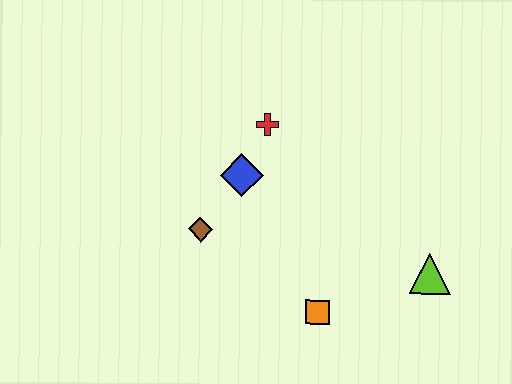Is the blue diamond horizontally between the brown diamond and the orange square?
Yes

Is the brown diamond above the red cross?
No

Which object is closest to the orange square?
The lime triangle is closest to the orange square.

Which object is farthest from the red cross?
The lime triangle is farthest from the red cross.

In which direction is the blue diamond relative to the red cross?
The blue diamond is below the red cross.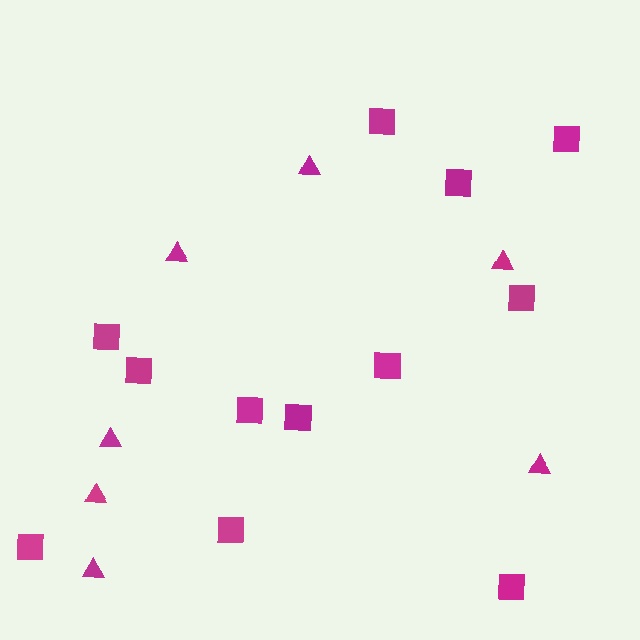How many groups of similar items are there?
There are 2 groups: one group of squares (12) and one group of triangles (7).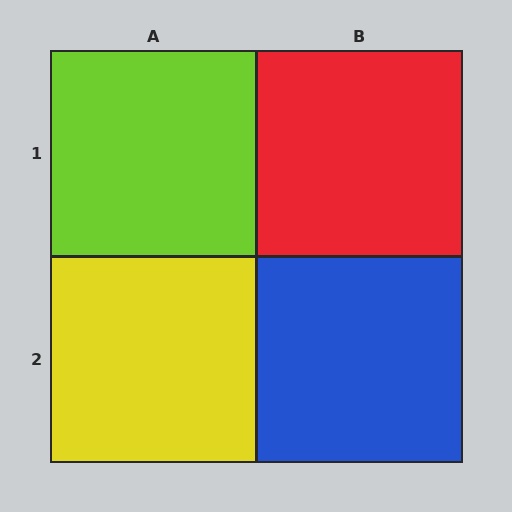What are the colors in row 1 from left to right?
Lime, red.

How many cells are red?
1 cell is red.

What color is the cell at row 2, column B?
Blue.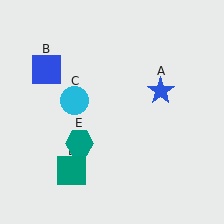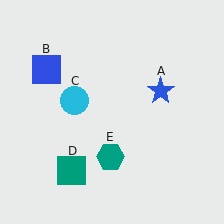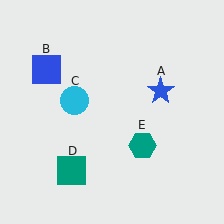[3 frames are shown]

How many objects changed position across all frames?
1 object changed position: teal hexagon (object E).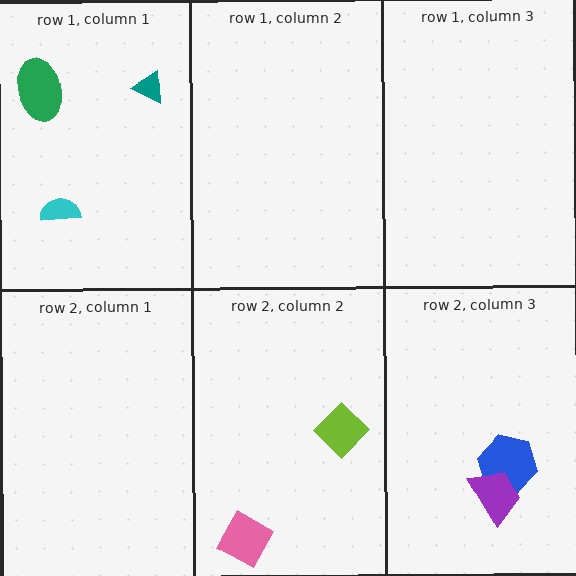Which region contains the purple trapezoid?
The row 2, column 3 region.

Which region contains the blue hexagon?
The row 2, column 3 region.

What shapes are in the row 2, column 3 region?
The blue hexagon, the purple trapezoid.